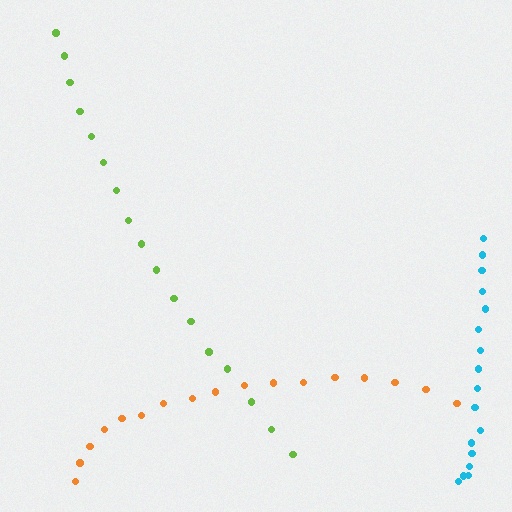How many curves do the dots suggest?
There are 3 distinct paths.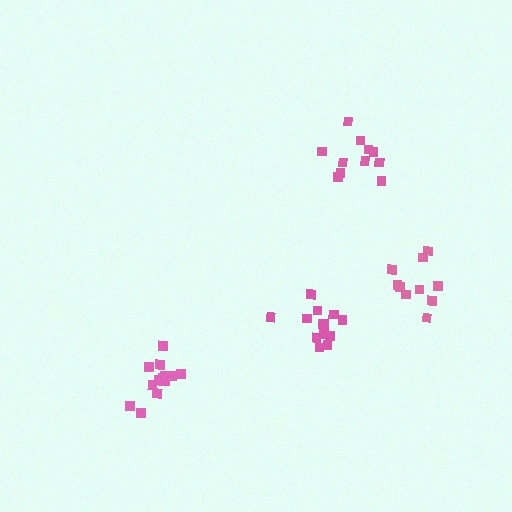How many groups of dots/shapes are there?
There are 4 groups.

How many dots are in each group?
Group 1: 13 dots, Group 2: 11 dots, Group 3: 14 dots, Group 4: 10 dots (48 total).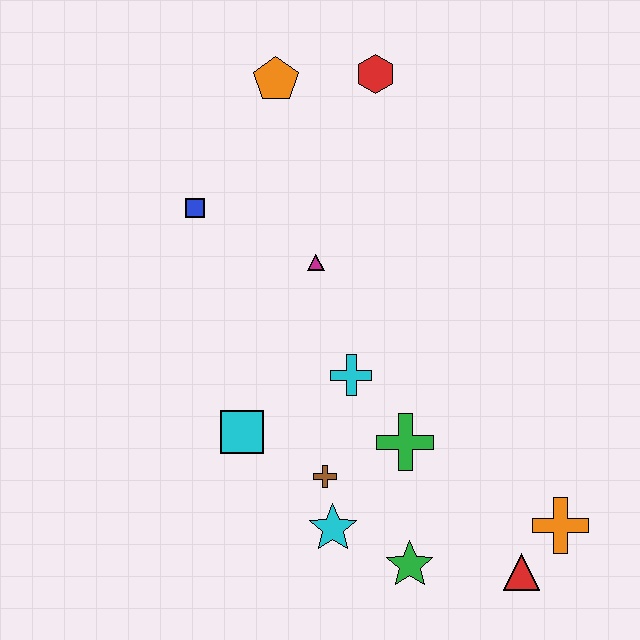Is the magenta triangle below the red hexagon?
Yes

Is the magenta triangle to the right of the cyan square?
Yes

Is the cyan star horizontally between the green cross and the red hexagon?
No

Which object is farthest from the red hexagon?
The red triangle is farthest from the red hexagon.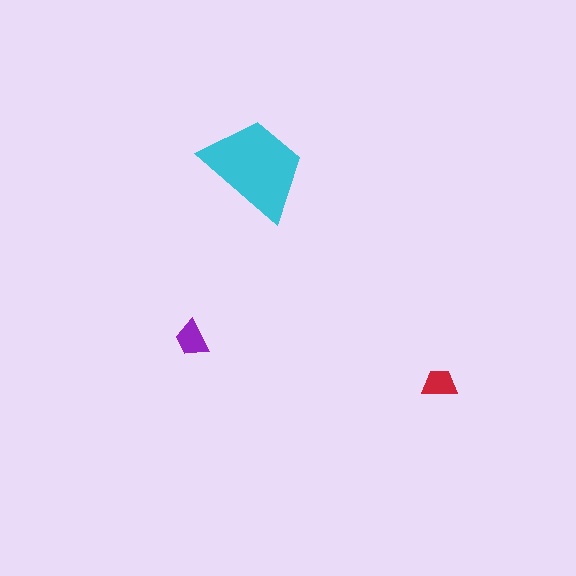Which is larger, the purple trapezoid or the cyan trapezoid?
The cyan one.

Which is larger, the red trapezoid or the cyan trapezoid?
The cyan one.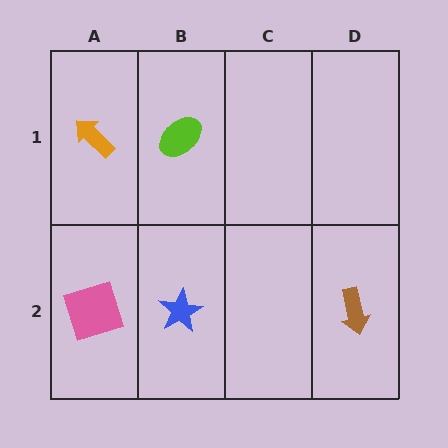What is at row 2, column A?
A pink square.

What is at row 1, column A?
An orange arrow.